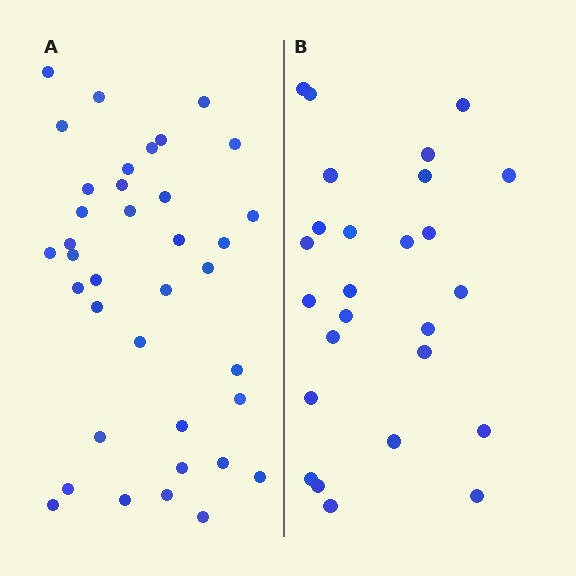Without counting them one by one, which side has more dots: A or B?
Region A (the left region) has more dots.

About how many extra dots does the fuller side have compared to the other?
Region A has roughly 12 or so more dots than region B.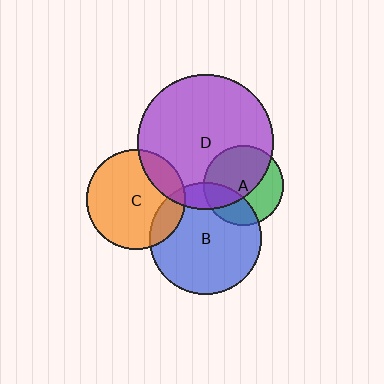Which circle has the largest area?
Circle D (purple).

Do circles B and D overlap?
Yes.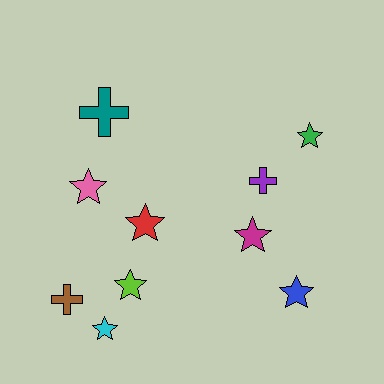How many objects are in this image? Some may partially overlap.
There are 10 objects.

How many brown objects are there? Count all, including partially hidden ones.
There is 1 brown object.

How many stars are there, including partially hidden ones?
There are 7 stars.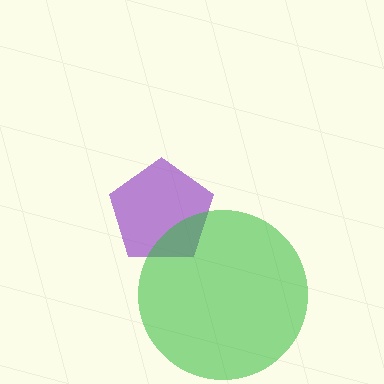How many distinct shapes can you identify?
There are 2 distinct shapes: a purple pentagon, a green circle.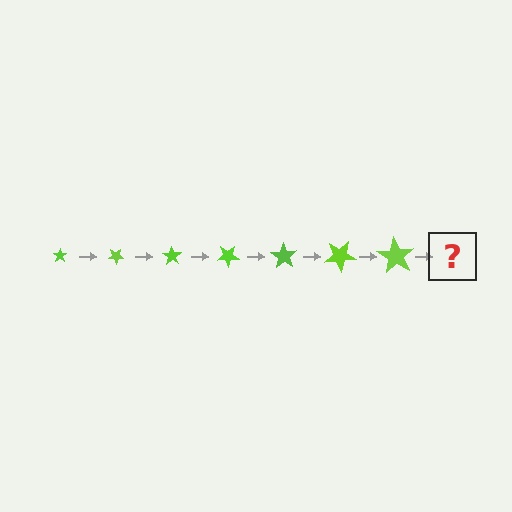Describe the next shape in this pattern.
It should be a star, larger than the previous one and rotated 245 degrees from the start.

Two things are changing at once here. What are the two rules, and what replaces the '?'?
The two rules are that the star grows larger each step and it rotates 35 degrees each step. The '?' should be a star, larger than the previous one and rotated 245 degrees from the start.